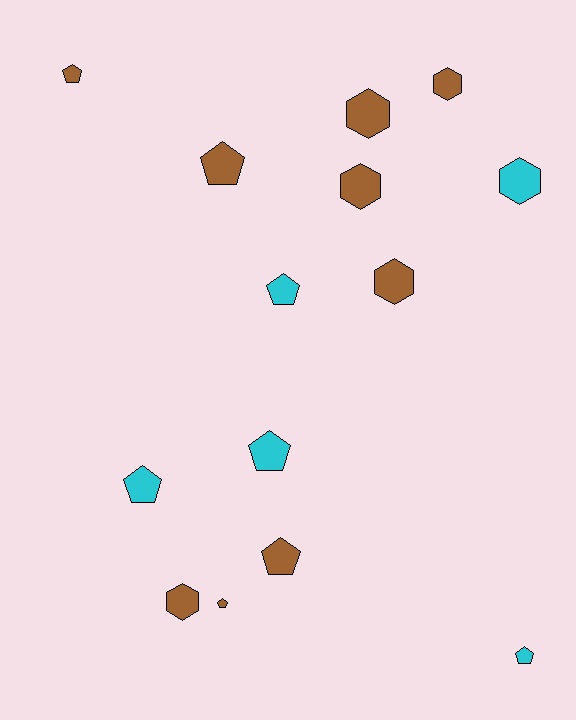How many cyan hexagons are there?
There is 1 cyan hexagon.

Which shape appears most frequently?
Pentagon, with 8 objects.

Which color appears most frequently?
Brown, with 9 objects.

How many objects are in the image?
There are 14 objects.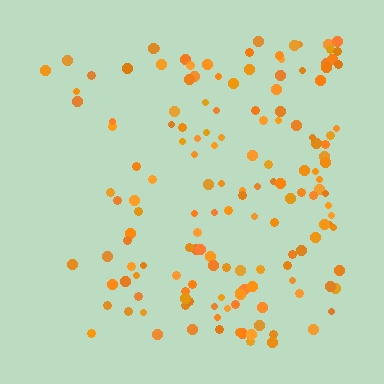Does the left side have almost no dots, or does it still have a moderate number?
Still a moderate number, just noticeably fewer than the right.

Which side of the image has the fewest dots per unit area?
The left.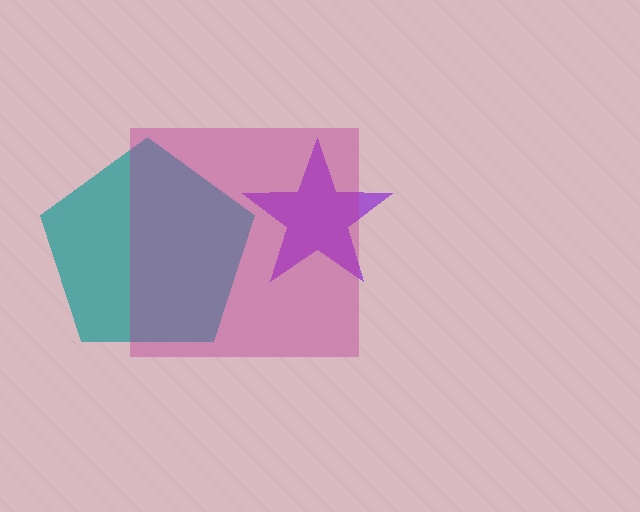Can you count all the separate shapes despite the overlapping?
Yes, there are 3 separate shapes.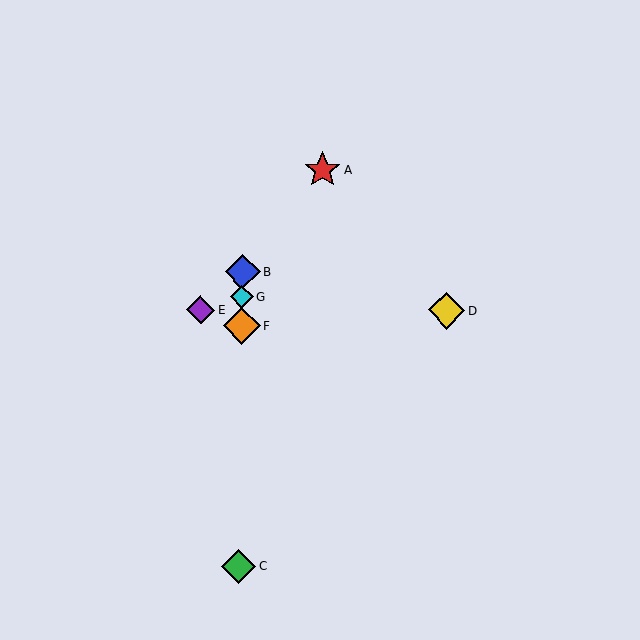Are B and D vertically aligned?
No, B is at x≈242 and D is at x≈447.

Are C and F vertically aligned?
Yes, both are at x≈239.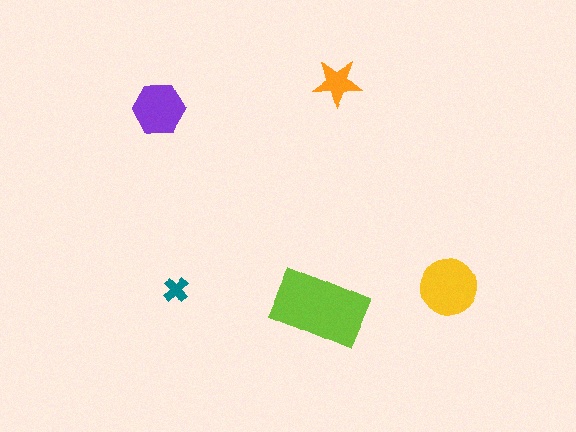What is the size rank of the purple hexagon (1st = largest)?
3rd.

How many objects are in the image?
There are 5 objects in the image.